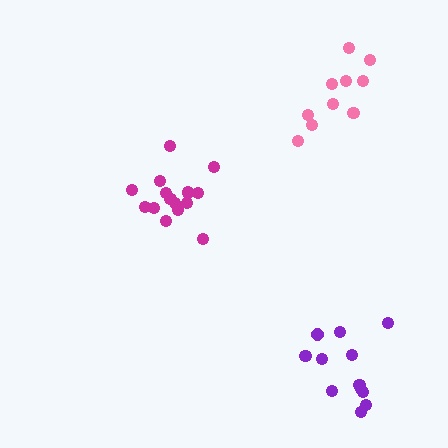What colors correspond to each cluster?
The clusters are colored: magenta, pink, purple.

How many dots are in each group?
Group 1: 15 dots, Group 2: 10 dots, Group 3: 12 dots (37 total).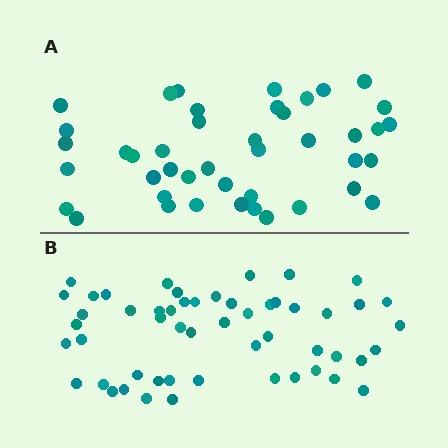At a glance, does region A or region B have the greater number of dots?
Region B (the bottom region) has more dots.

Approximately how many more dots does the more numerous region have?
Region B has roughly 10 or so more dots than region A.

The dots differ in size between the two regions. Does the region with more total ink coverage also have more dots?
No. Region A has more total ink coverage because its dots are larger, but region B actually contains more individual dots. Total area can be misleading — the number of items is what matters here.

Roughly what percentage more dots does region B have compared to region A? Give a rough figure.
About 25% more.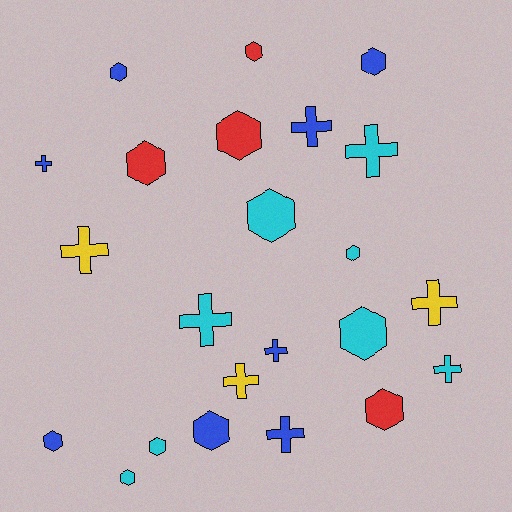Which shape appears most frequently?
Hexagon, with 13 objects.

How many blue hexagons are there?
There are 4 blue hexagons.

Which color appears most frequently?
Blue, with 8 objects.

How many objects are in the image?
There are 23 objects.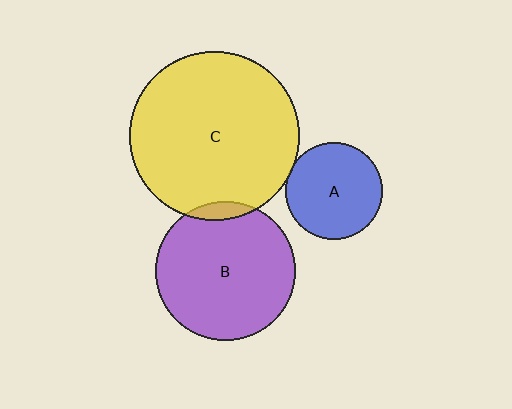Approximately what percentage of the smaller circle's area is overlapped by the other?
Approximately 5%.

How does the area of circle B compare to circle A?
Approximately 2.1 times.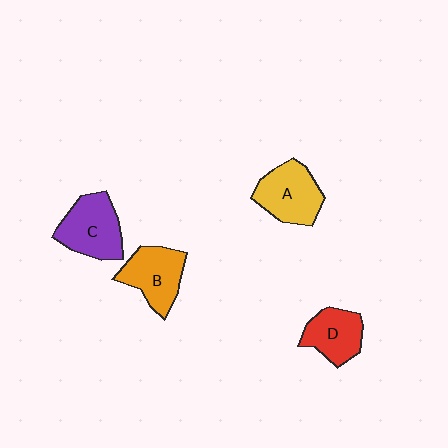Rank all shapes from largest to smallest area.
From largest to smallest: C (purple), A (yellow), B (orange), D (red).